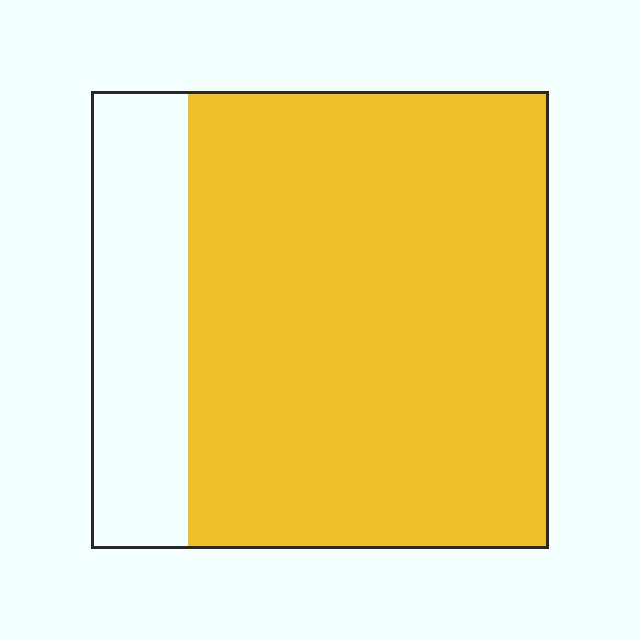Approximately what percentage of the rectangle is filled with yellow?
Approximately 80%.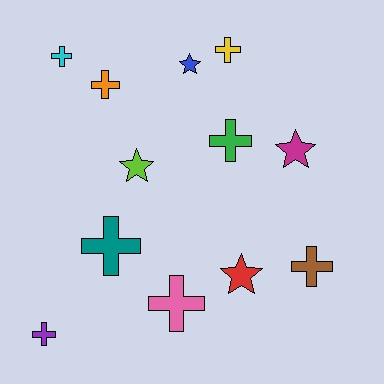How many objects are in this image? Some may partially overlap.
There are 12 objects.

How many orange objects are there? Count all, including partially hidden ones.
There is 1 orange object.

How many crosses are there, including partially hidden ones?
There are 8 crosses.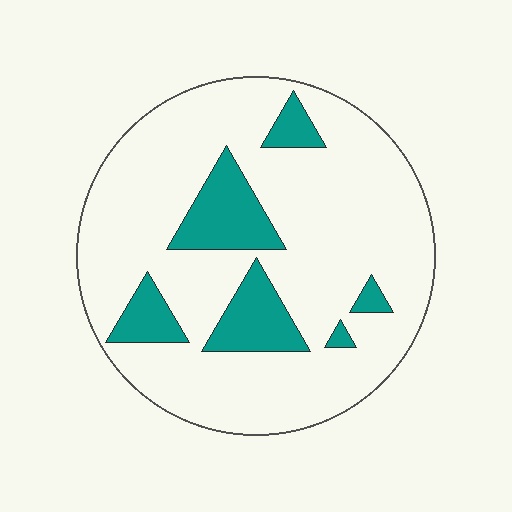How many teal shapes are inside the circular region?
6.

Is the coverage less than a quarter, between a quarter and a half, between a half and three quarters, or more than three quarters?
Less than a quarter.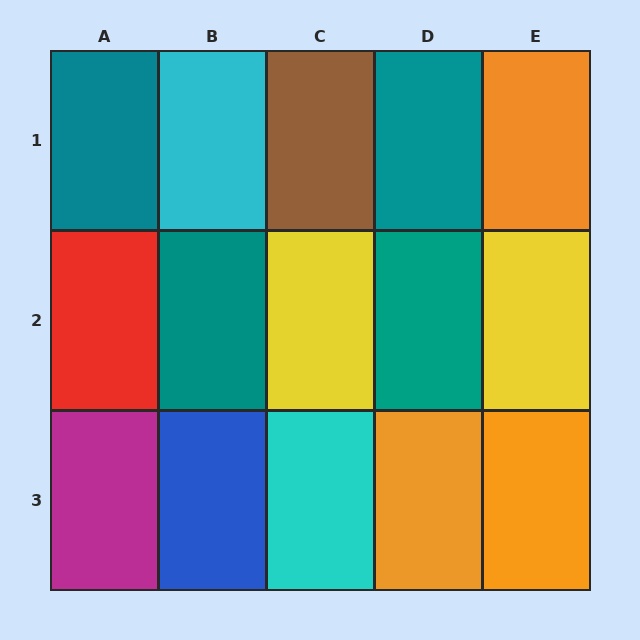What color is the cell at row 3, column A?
Magenta.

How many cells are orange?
3 cells are orange.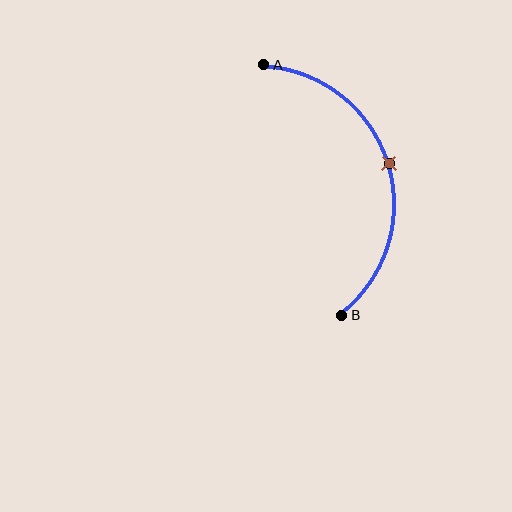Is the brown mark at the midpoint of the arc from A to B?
Yes. The brown mark lies on the arc at equal arc-length from both A and B — it is the arc midpoint.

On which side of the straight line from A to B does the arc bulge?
The arc bulges to the right of the straight line connecting A and B.